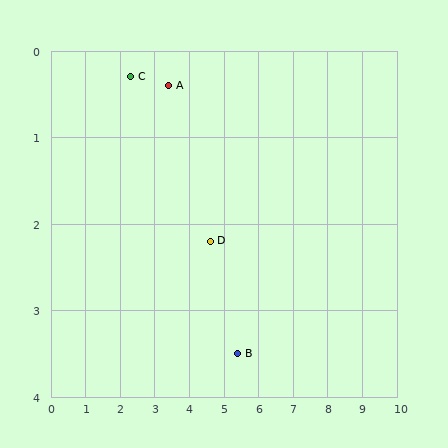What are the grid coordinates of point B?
Point B is at approximately (5.4, 3.5).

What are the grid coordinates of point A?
Point A is at approximately (3.4, 0.4).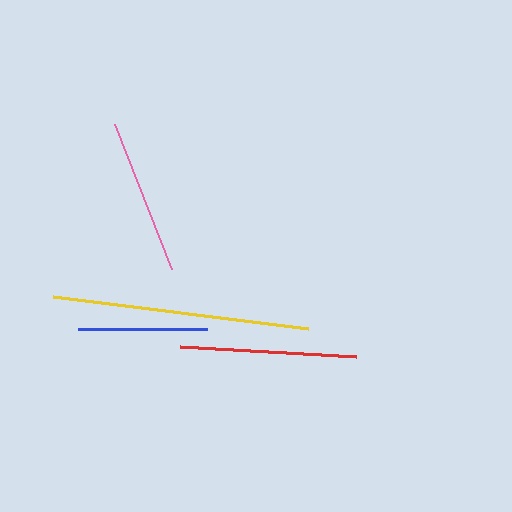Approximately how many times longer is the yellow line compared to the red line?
The yellow line is approximately 1.5 times the length of the red line.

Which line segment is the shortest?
The blue line is the shortest at approximately 128 pixels.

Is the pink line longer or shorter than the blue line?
The pink line is longer than the blue line.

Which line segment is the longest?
The yellow line is the longest at approximately 257 pixels.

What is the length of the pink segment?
The pink segment is approximately 156 pixels long.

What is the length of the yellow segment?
The yellow segment is approximately 257 pixels long.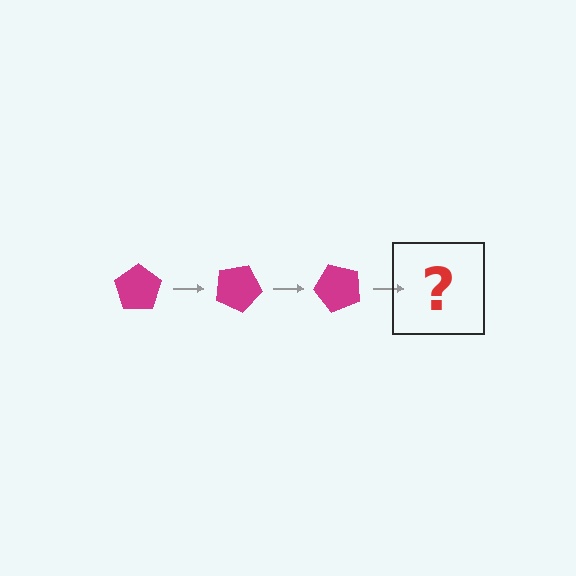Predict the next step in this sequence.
The next step is a magenta pentagon rotated 75 degrees.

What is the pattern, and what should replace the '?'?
The pattern is that the pentagon rotates 25 degrees each step. The '?' should be a magenta pentagon rotated 75 degrees.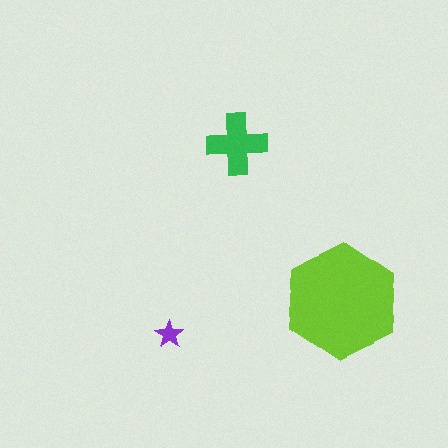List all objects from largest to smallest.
The lime hexagon, the green cross, the purple star.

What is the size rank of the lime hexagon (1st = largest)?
1st.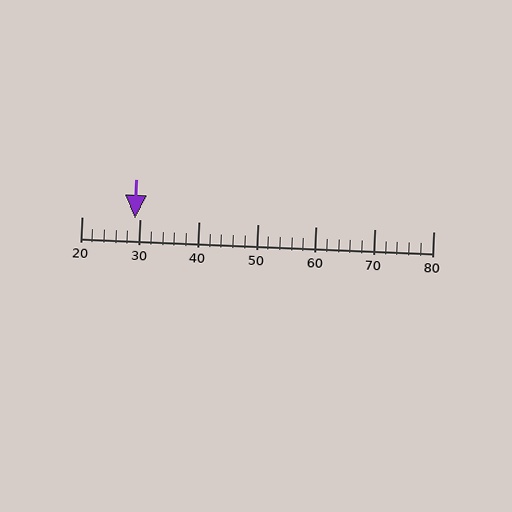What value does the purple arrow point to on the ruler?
The purple arrow points to approximately 29.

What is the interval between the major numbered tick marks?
The major tick marks are spaced 10 units apart.